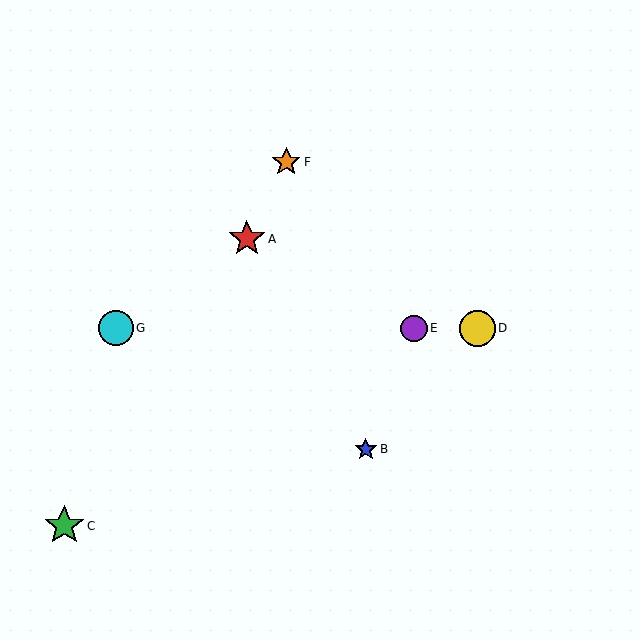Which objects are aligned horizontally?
Objects D, E, G are aligned horizontally.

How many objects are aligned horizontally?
3 objects (D, E, G) are aligned horizontally.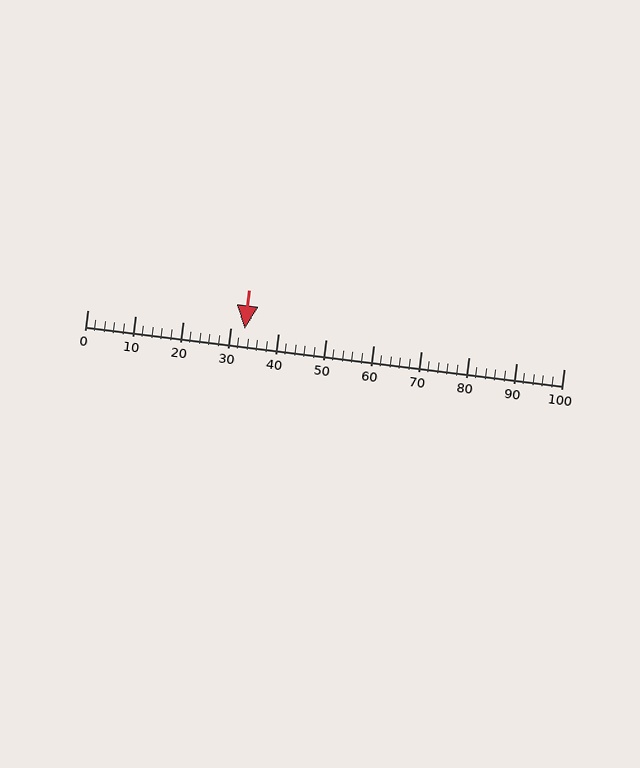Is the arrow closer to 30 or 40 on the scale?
The arrow is closer to 30.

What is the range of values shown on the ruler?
The ruler shows values from 0 to 100.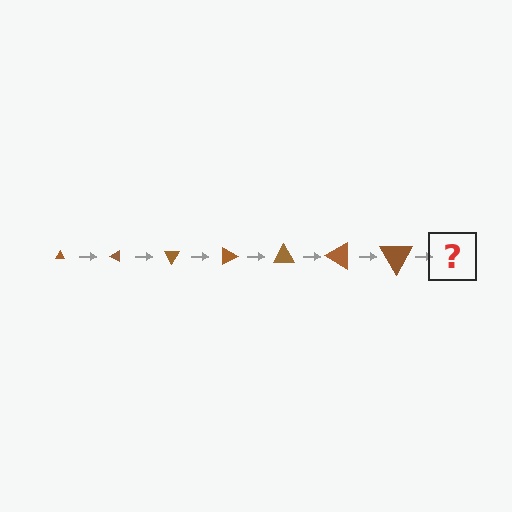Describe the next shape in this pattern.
It should be a triangle, larger than the previous one and rotated 210 degrees from the start.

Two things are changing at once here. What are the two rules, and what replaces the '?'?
The two rules are that the triangle grows larger each step and it rotates 30 degrees each step. The '?' should be a triangle, larger than the previous one and rotated 210 degrees from the start.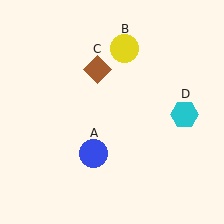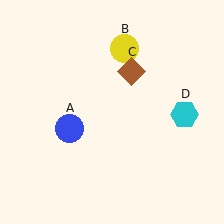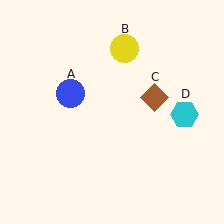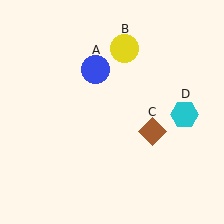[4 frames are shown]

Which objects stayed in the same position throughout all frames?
Yellow circle (object B) and cyan hexagon (object D) remained stationary.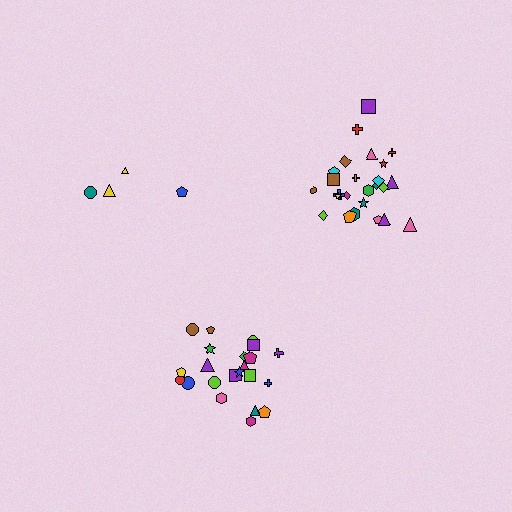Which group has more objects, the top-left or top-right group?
The top-right group.